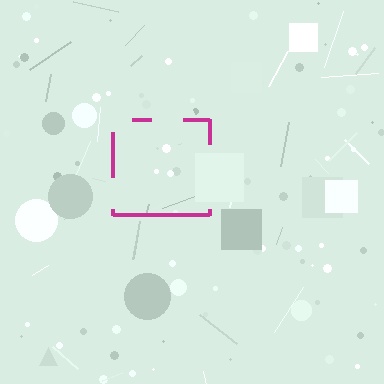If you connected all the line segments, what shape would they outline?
They would outline a square.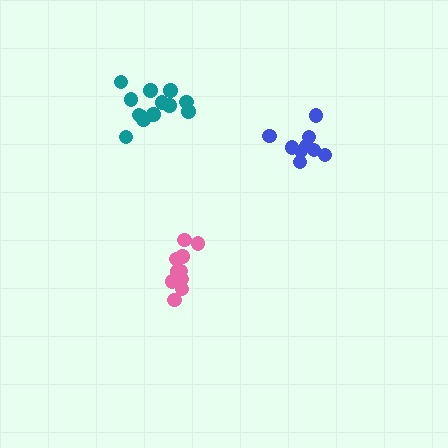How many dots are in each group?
Group 1: 9 dots, Group 2: 10 dots, Group 3: 13 dots (32 total).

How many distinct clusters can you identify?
There are 3 distinct clusters.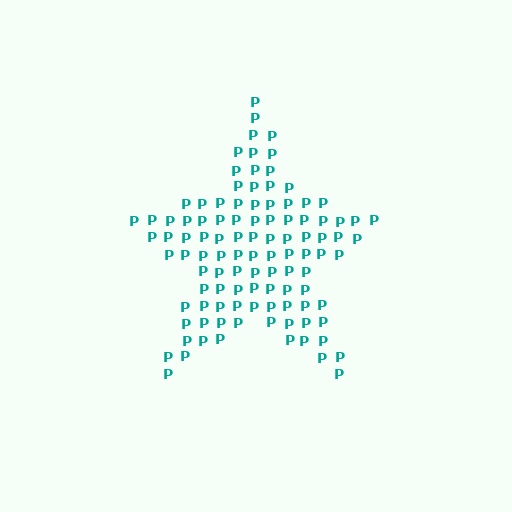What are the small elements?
The small elements are letter P's.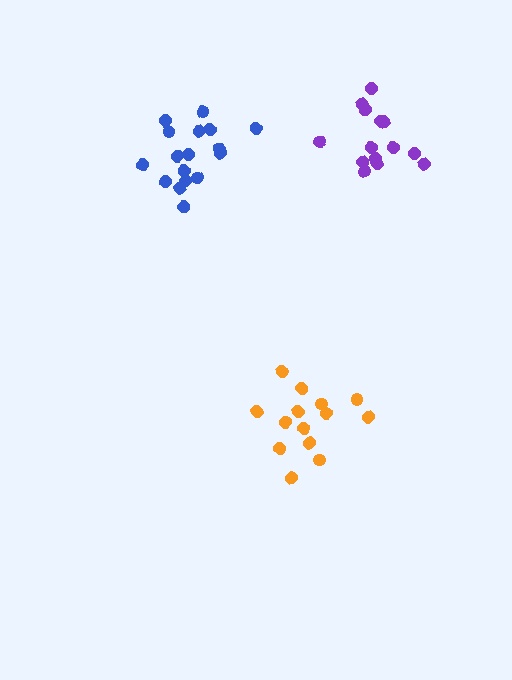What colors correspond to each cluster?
The clusters are colored: orange, purple, blue.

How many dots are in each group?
Group 1: 14 dots, Group 2: 14 dots, Group 3: 17 dots (45 total).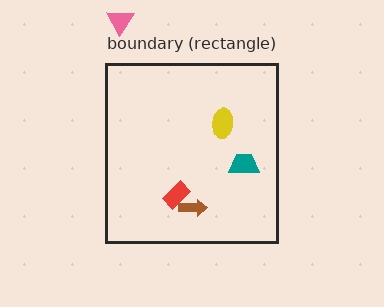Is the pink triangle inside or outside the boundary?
Outside.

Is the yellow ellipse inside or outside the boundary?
Inside.